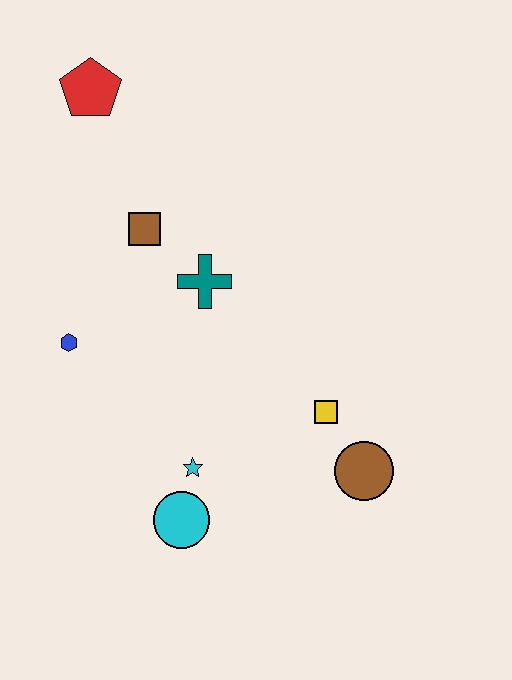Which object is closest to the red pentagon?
The brown square is closest to the red pentagon.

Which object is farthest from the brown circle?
The red pentagon is farthest from the brown circle.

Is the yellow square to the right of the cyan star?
Yes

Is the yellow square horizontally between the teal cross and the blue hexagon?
No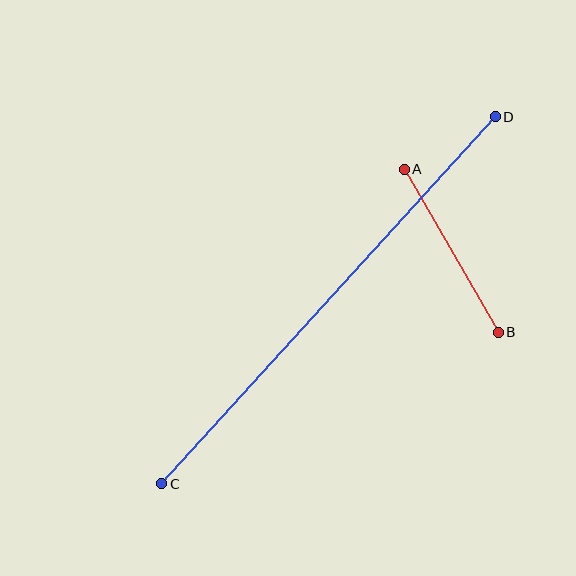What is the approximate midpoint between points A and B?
The midpoint is at approximately (451, 251) pixels.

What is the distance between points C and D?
The distance is approximately 496 pixels.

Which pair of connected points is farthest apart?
Points C and D are farthest apart.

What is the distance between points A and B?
The distance is approximately 188 pixels.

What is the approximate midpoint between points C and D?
The midpoint is at approximately (328, 300) pixels.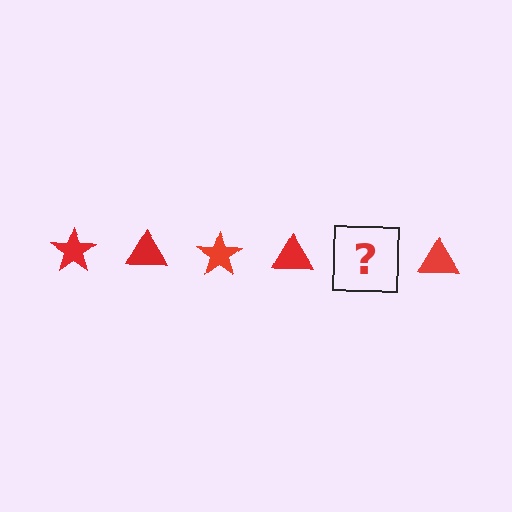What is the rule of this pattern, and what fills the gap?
The rule is that the pattern cycles through star, triangle shapes in red. The gap should be filled with a red star.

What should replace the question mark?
The question mark should be replaced with a red star.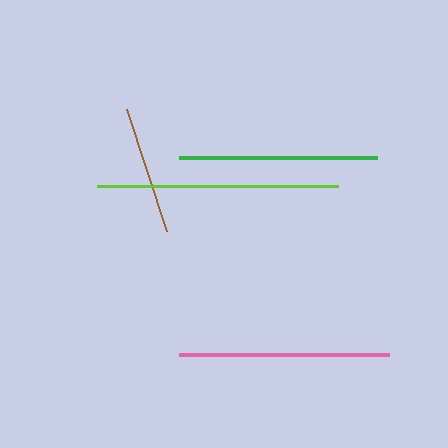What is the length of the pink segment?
The pink segment is approximately 210 pixels long.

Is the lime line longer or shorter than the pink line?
The lime line is longer than the pink line.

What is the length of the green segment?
The green segment is approximately 198 pixels long.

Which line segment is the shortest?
The brown line is the shortest at approximately 129 pixels.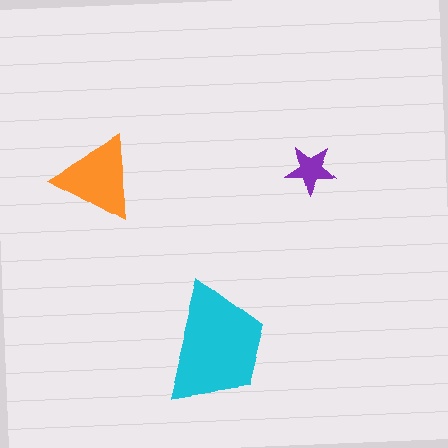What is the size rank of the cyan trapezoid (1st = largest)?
1st.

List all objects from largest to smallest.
The cyan trapezoid, the orange triangle, the purple star.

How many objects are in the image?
There are 3 objects in the image.